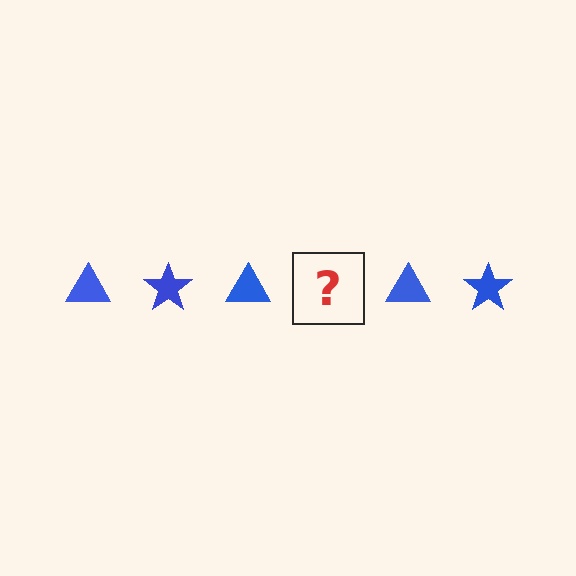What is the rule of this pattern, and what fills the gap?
The rule is that the pattern cycles through triangle, star shapes in blue. The gap should be filled with a blue star.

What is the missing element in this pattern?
The missing element is a blue star.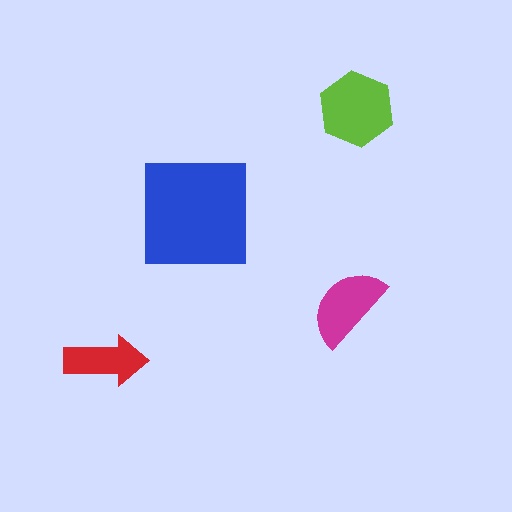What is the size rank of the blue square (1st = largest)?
1st.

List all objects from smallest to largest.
The red arrow, the magenta semicircle, the lime hexagon, the blue square.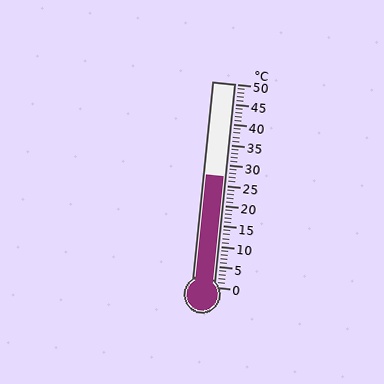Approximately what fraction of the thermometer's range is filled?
The thermometer is filled to approximately 55% of its range.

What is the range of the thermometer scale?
The thermometer scale ranges from 0°C to 50°C.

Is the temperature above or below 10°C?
The temperature is above 10°C.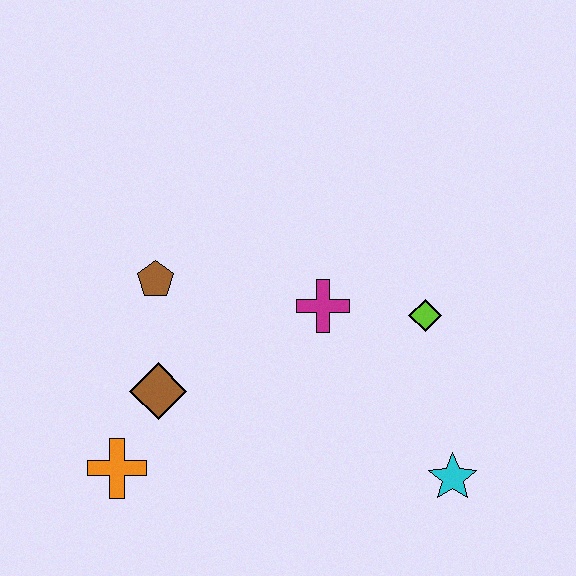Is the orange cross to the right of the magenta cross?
No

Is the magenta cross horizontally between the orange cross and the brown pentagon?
No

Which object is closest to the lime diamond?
The magenta cross is closest to the lime diamond.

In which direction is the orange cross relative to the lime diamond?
The orange cross is to the left of the lime diamond.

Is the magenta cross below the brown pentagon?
Yes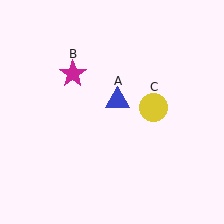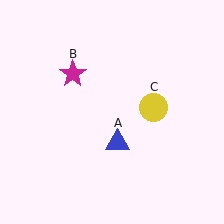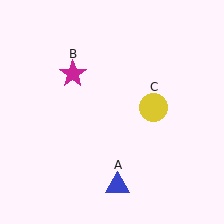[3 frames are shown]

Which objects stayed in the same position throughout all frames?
Magenta star (object B) and yellow circle (object C) remained stationary.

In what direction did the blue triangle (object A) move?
The blue triangle (object A) moved down.